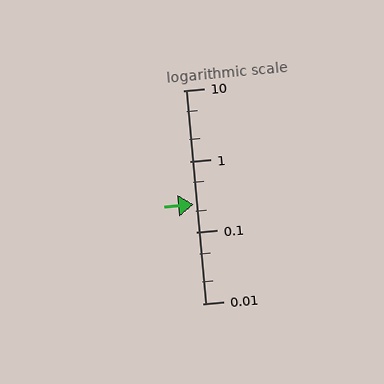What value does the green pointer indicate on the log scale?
The pointer indicates approximately 0.25.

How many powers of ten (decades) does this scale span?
The scale spans 3 decades, from 0.01 to 10.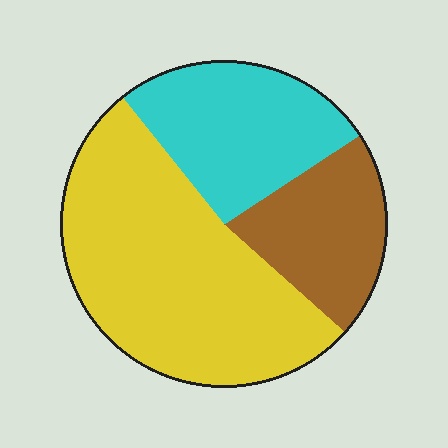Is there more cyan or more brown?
Cyan.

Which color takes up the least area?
Brown, at roughly 20%.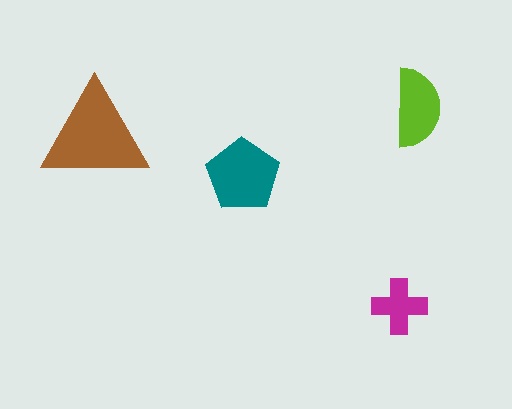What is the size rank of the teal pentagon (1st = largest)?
2nd.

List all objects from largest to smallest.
The brown triangle, the teal pentagon, the lime semicircle, the magenta cross.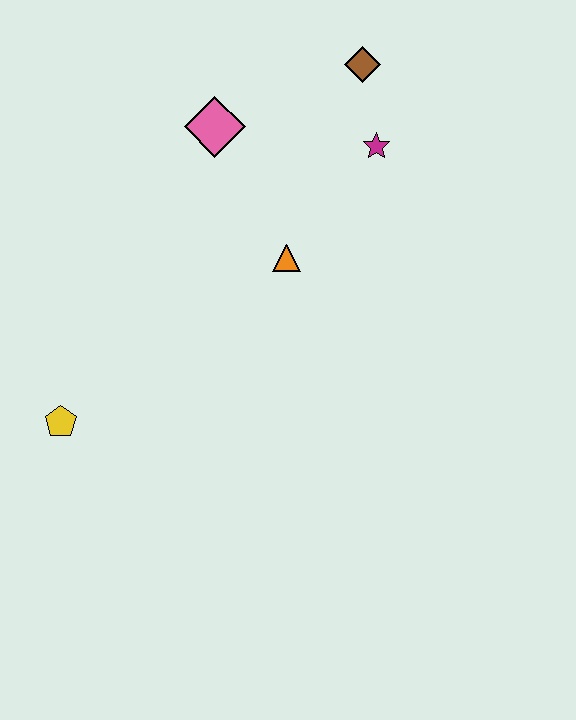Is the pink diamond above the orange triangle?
Yes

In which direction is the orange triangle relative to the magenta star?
The orange triangle is below the magenta star.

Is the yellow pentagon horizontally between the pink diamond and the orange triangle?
No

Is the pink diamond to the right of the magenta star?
No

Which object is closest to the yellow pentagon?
The orange triangle is closest to the yellow pentagon.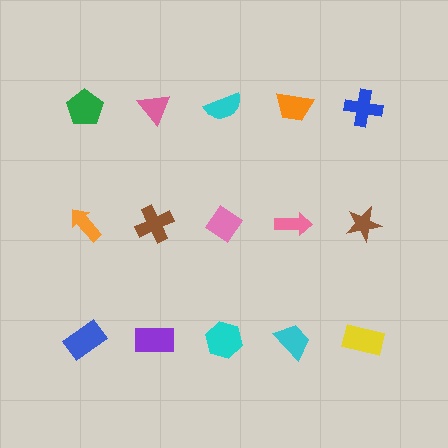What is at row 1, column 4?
An orange trapezoid.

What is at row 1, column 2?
A pink triangle.